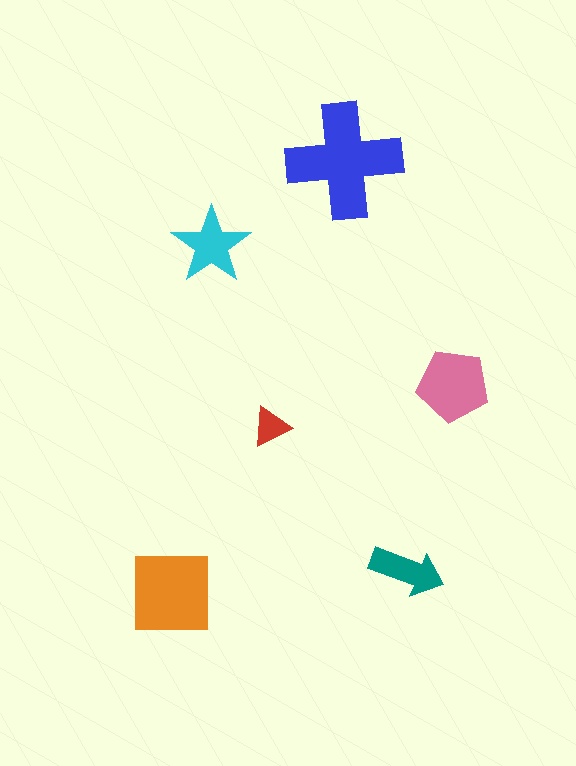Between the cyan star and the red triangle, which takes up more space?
The cyan star.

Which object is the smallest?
The red triangle.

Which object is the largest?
The blue cross.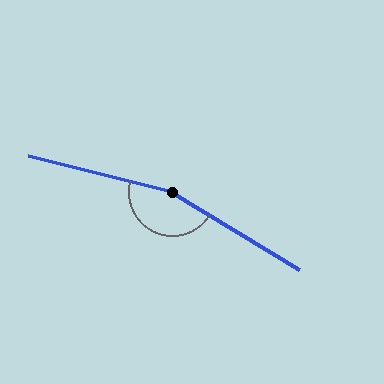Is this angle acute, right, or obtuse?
It is obtuse.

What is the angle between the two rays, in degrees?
Approximately 163 degrees.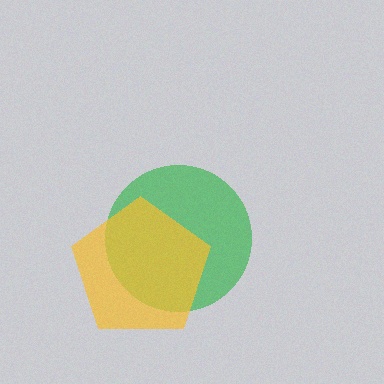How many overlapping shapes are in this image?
There are 2 overlapping shapes in the image.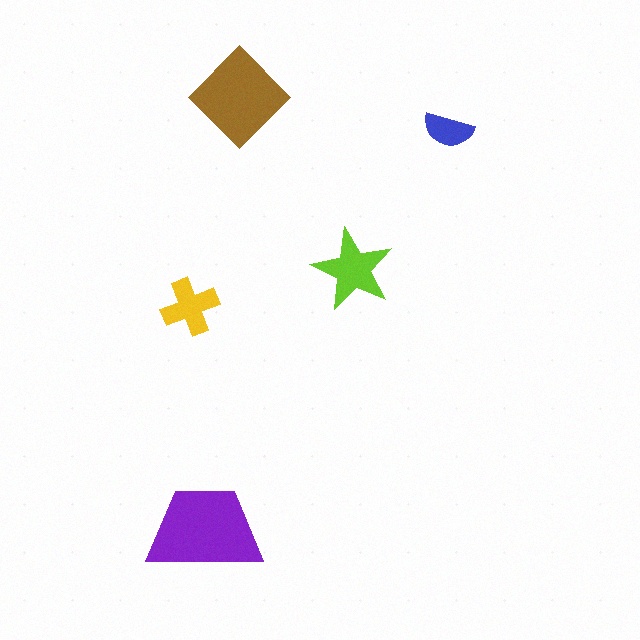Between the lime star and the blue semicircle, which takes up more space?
The lime star.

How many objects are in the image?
There are 5 objects in the image.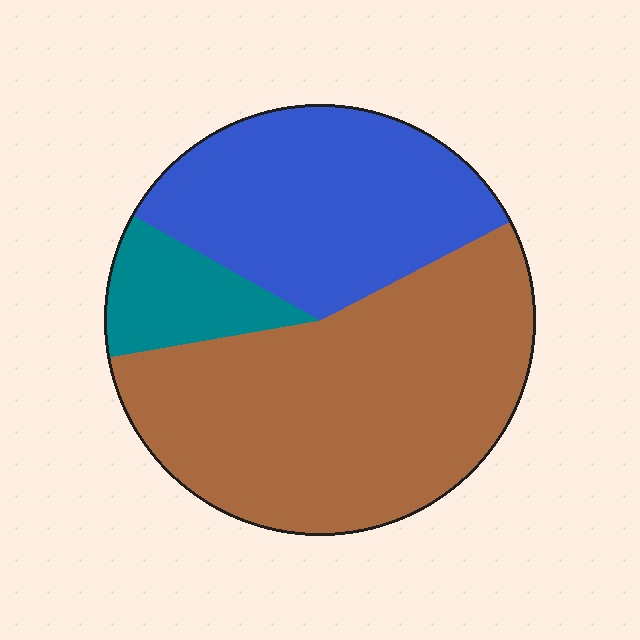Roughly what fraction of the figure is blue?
Blue covers 34% of the figure.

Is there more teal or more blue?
Blue.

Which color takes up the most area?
Brown, at roughly 55%.